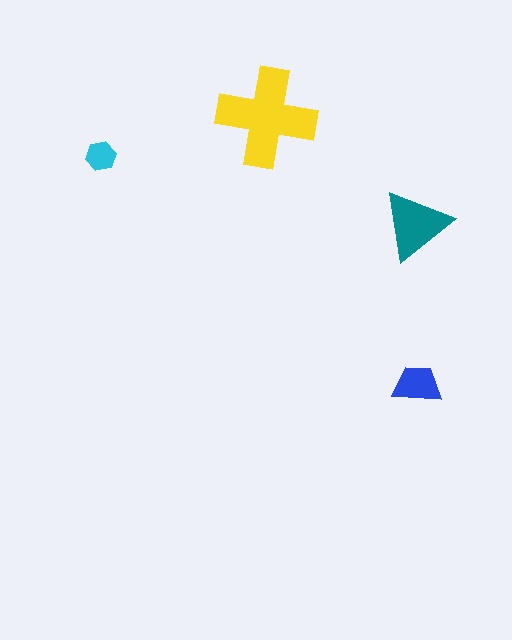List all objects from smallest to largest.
The cyan hexagon, the blue trapezoid, the teal triangle, the yellow cross.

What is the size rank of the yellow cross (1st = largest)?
1st.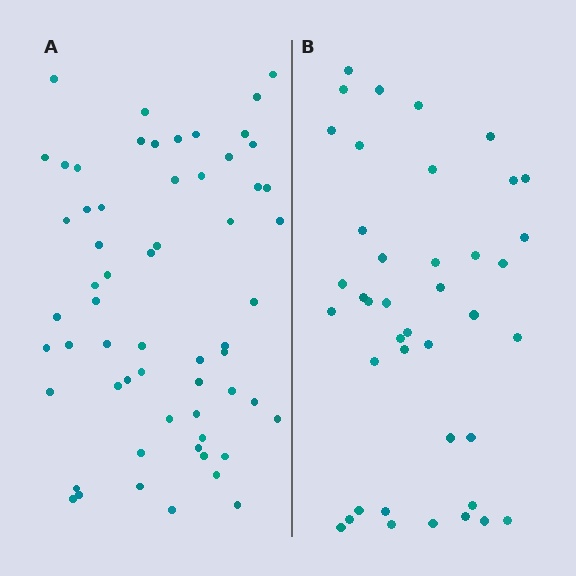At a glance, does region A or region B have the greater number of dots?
Region A (the left region) has more dots.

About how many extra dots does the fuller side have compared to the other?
Region A has approximately 20 more dots than region B.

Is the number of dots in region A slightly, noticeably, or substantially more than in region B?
Region A has substantially more. The ratio is roughly 1.5 to 1.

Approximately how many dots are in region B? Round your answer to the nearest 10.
About 40 dots. (The exact count is 41, which rounds to 40.)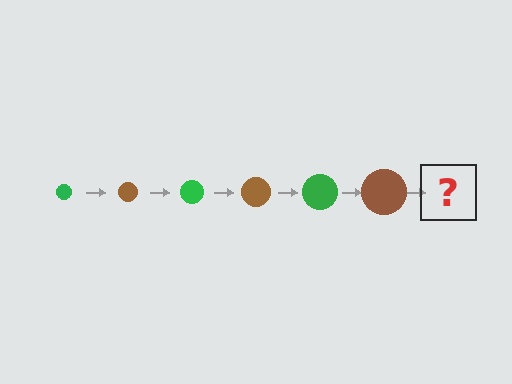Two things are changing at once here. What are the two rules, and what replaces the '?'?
The two rules are that the circle grows larger each step and the color cycles through green and brown. The '?' should be a green circle, larger than the previous one.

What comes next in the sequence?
The next element should be a green circle, larger than the previous one.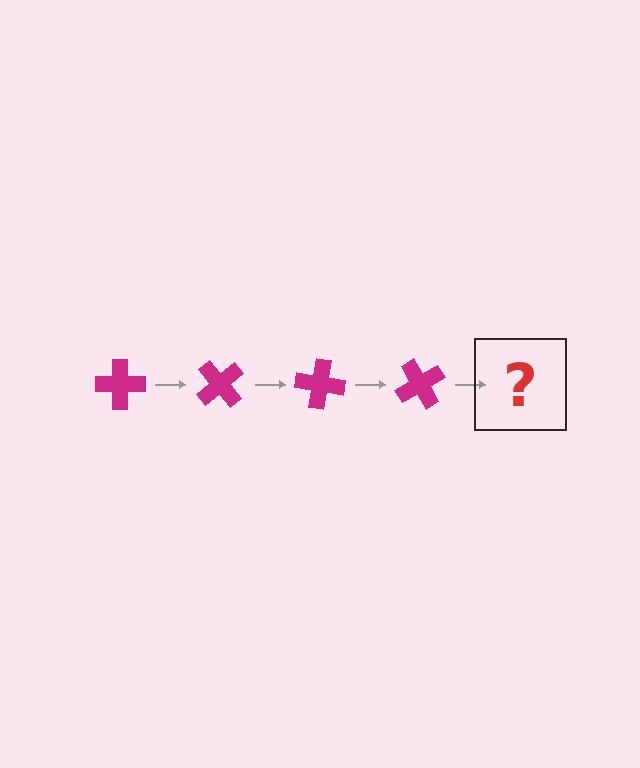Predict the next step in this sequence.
The next step is a magenta cross rotated 200 degrees.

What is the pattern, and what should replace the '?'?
The pattern is that the cross rotates 50 degrees each step. The '?' should be a magenta cross rotated 200 degrees.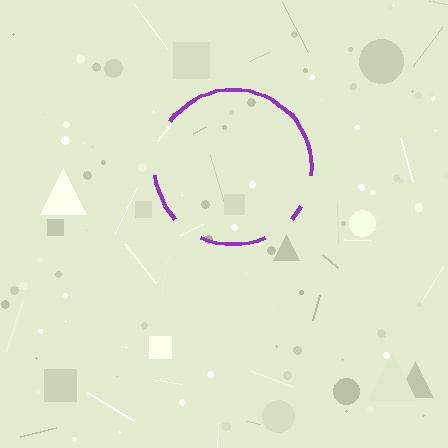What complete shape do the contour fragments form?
The contour fragments form a circle.